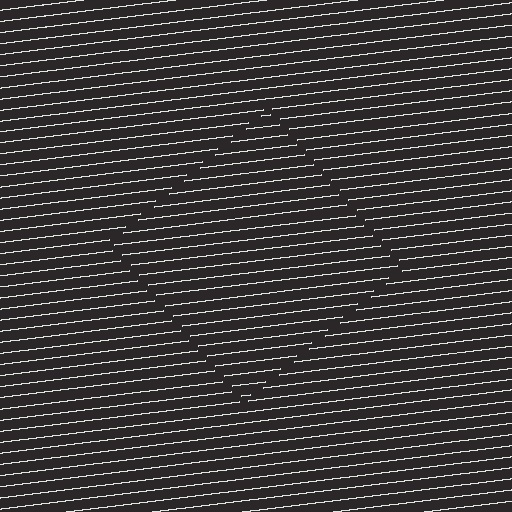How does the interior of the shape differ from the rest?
The interior of the shape contains the same grating, shifted by half a period — the contour is defined by the phase discontinuity where line-ends from the inner and outer gratings abut.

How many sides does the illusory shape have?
4 sides — the line-ends trace a square.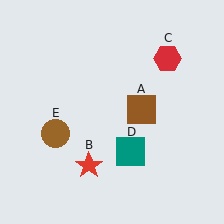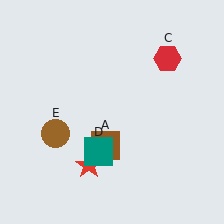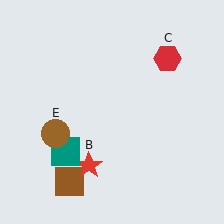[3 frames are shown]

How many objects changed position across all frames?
2 objects changed position: brown square (object A), teal square (object D).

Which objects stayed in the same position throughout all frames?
Red star (object B) and red hexagon (object C) and brown circle (object E) remained stationary.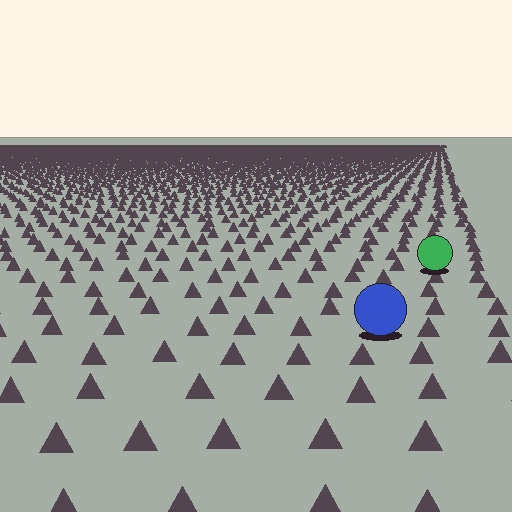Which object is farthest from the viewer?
The green circle is farthest from the viewer. It appears smaller and the ground texture around it is denser.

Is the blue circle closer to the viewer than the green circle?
Yes. The blue circle is closer — you can tell from the texture gradient: the ground texture is coarser near it.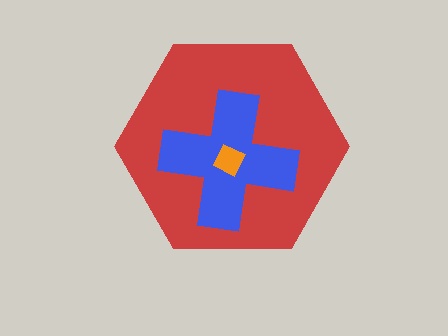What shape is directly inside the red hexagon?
The blue cross.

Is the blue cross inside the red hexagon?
Yes.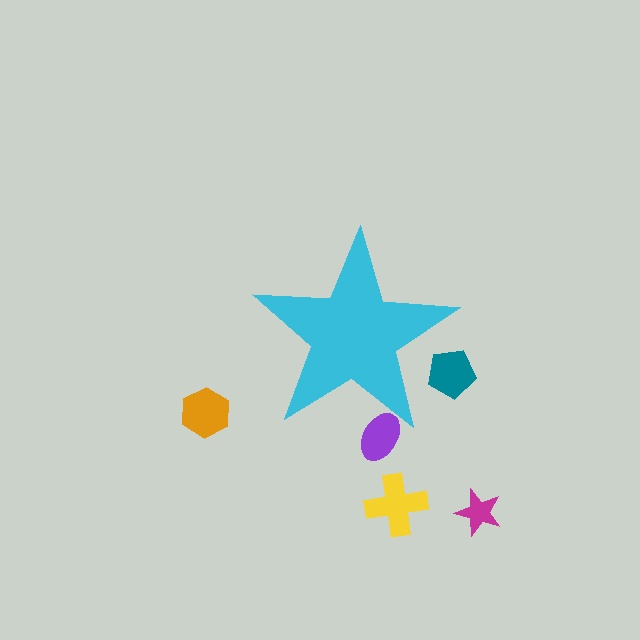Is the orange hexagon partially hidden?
No, the orange hexagon is fully visible.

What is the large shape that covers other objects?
A cyan star.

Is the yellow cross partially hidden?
No, the yellow cross is fully visible.